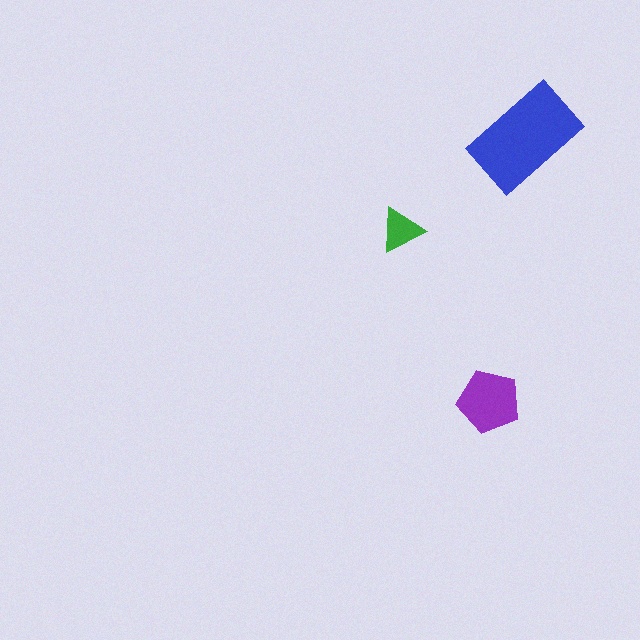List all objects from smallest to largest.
The green triangle, the purple pentagon, the blue rectangle.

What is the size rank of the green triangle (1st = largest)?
3rd.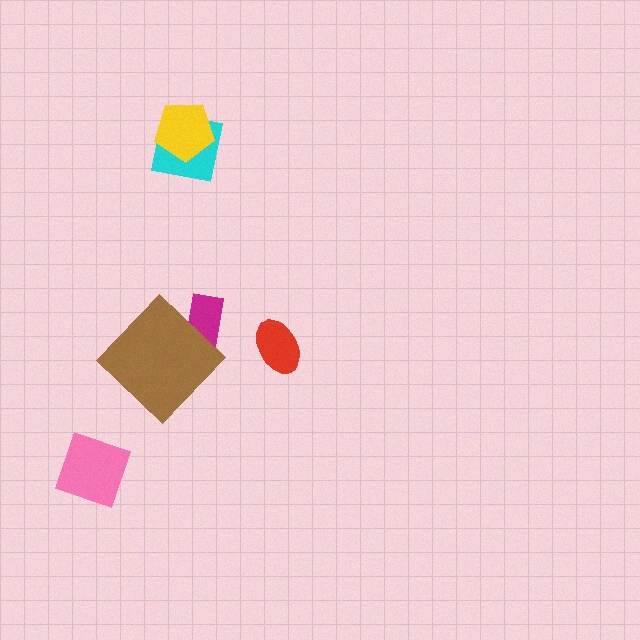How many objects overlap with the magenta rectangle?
1 object overlaps with the magenta rectangle.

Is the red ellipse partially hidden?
No, no other shape covers it.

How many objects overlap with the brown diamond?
1 object overlaps with the brown diamond.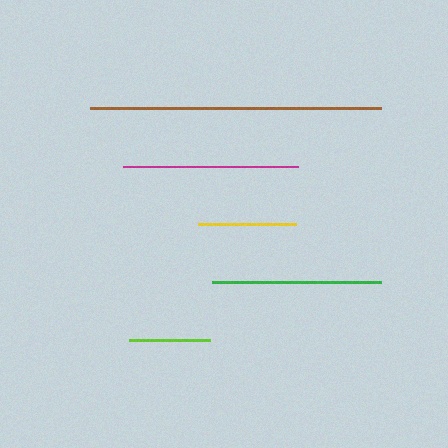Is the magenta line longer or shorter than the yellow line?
The magenta line is longer than the yellow line.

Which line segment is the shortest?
The lime line is the shortest at approximately 81 pixels.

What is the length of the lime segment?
The lime segment is approximately 81 pixels long.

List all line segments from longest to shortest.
From longest to shortest: brown, magenta, green, yellow, lime.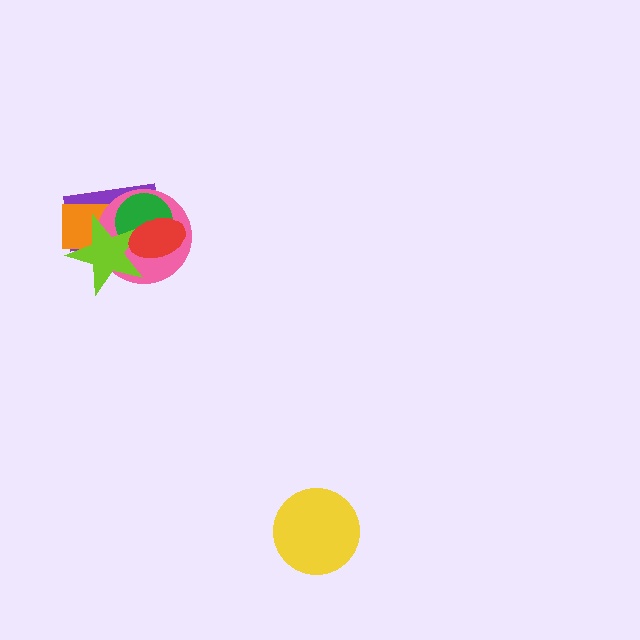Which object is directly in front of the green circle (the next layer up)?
The lime star is directly in front of the green circle.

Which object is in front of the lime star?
The red ellipse is in front of the lime star.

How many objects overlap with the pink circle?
5 objects overlap with the pink circle.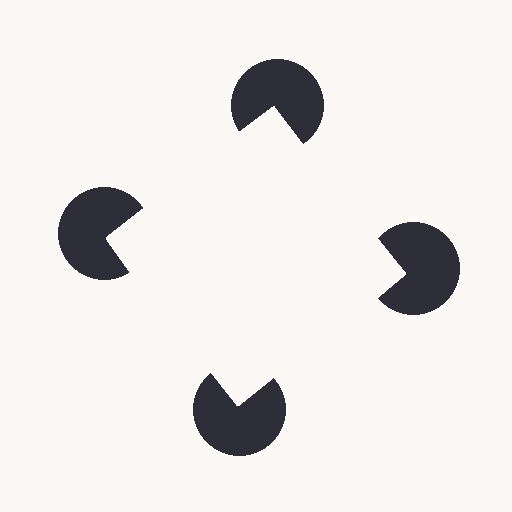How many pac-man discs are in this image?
There are 4 — one at each vertex of the illusory square.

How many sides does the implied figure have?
4 sides.